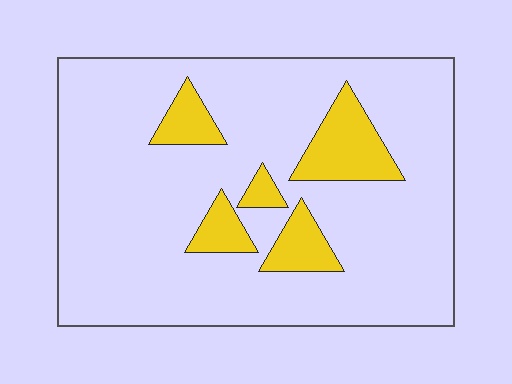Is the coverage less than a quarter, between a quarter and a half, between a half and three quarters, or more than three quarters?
Less than a quarter.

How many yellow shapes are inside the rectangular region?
5.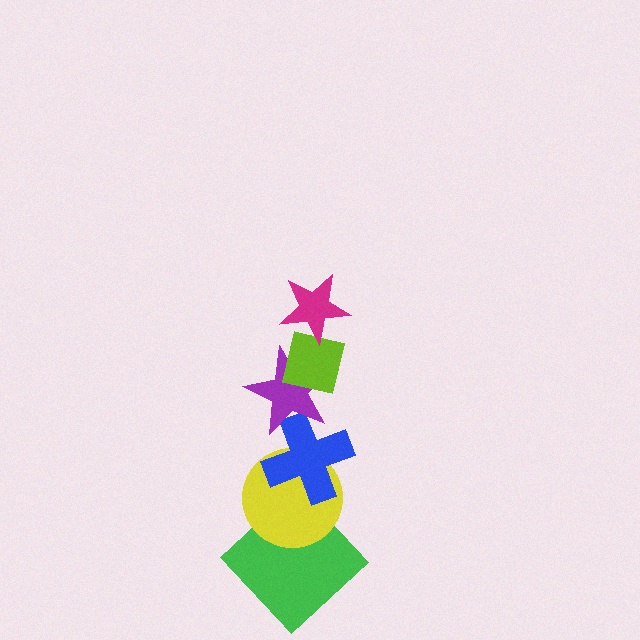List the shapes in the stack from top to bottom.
From top to bottom: the magenta star, the lime square, the purple star, the blue cross, the yellow circle, the green diamond.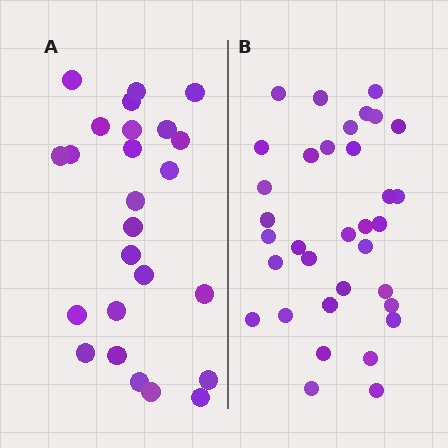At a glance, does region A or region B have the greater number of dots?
Region B (the right region) has more dots.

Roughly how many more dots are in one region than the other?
Region B has roughly 8 or so more dots than region A.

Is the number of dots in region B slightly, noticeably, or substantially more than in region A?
Region B has noticeably more, but not dramatically so. The ratio is roughly 1.4 to 1.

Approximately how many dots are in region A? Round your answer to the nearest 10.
About 20 dots. (The exact count is 25, which rounds to 20.)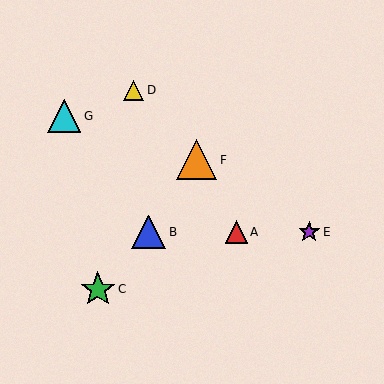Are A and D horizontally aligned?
No, A is at y≈232 and D is at y≈90.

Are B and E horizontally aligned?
Yes, both are at y≈232.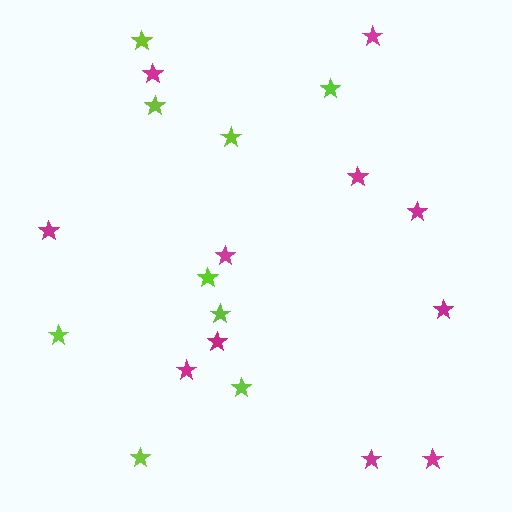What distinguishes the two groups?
There are 2 groups: one group of magenta stars (11) and one group of lime stars (9).